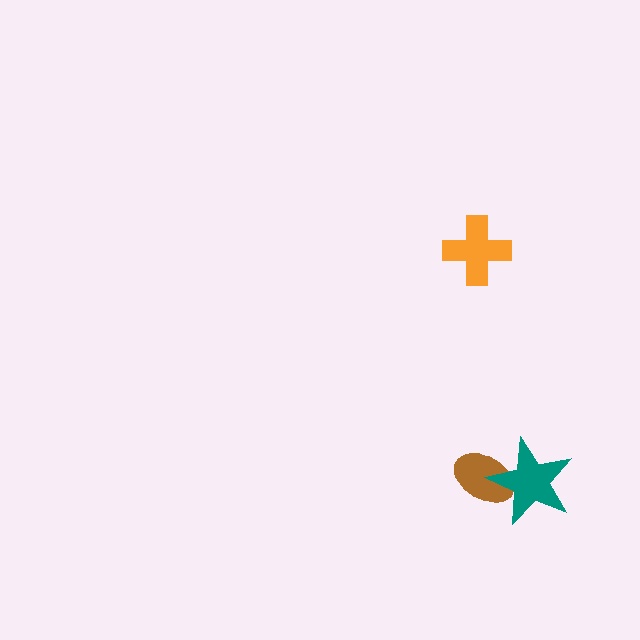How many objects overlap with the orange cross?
0 objects overlap with the orange cross.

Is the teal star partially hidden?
No, no other shape covers it.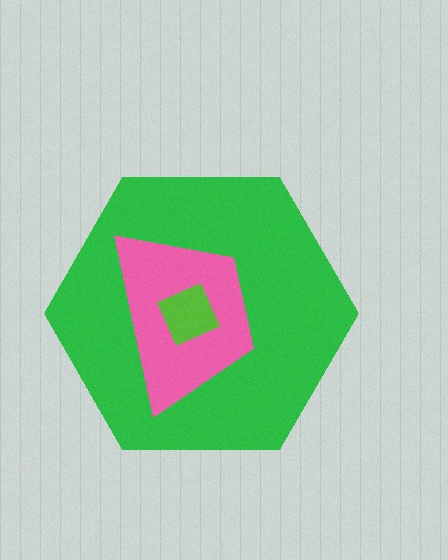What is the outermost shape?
The green hexagon.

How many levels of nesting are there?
3.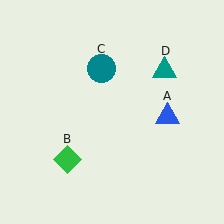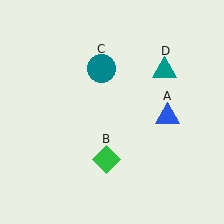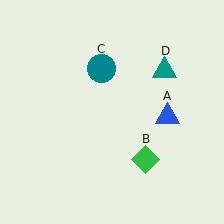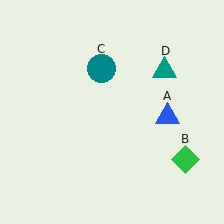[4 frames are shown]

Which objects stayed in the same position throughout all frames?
Blue triangle (object A) and teal circle (object C) and teal triangle (object D) remained stationary.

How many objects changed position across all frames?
1 object changed position: green diamond (object B).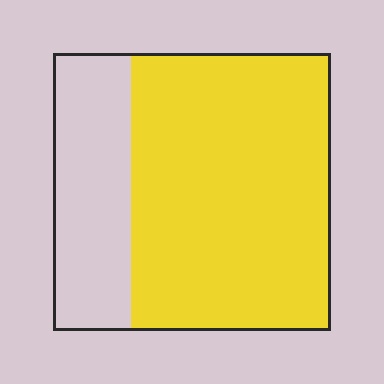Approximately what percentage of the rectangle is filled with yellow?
Approximately 70%.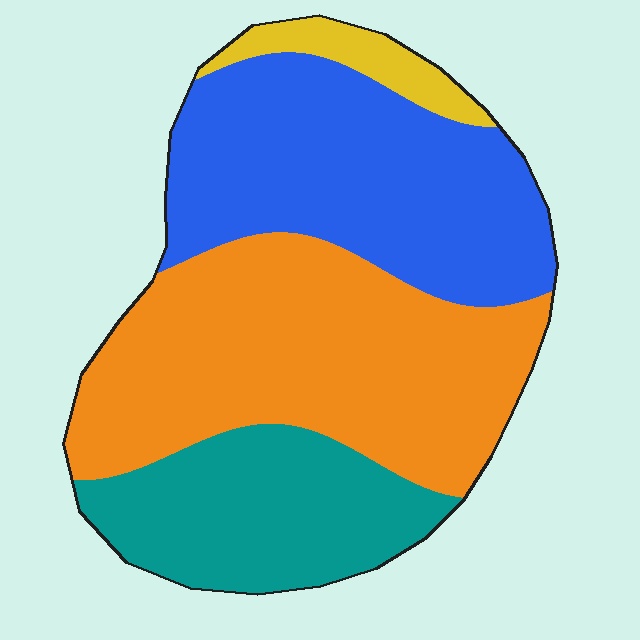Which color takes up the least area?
Yellow, at roughly 5%.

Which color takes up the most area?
Orange, at roughly 40%.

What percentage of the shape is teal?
Teal takes up less than a quarter of the shape.